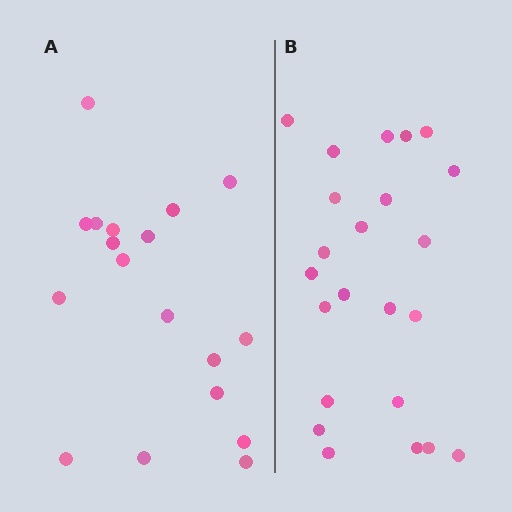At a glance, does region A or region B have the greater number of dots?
Region B (the right region) has more dots.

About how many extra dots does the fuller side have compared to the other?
Region B has about 5 more dots than region A.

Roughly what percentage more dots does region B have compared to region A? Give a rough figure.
About 30% more.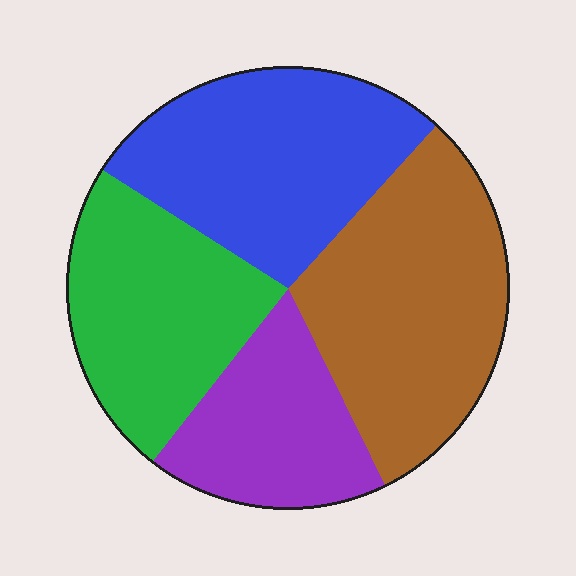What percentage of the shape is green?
Green takes up between a sixth and a third of the shape.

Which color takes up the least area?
Purple, at roughly 20%.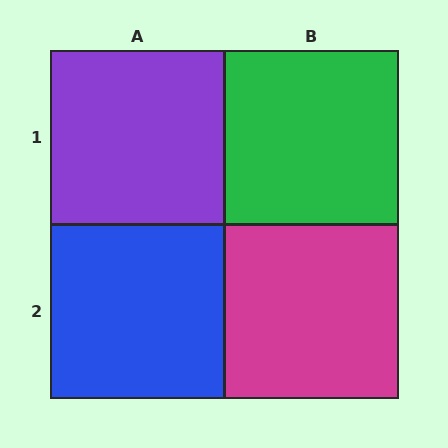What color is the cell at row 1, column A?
Purple.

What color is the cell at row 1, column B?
Green.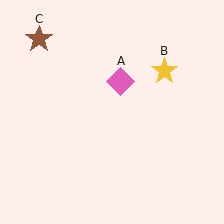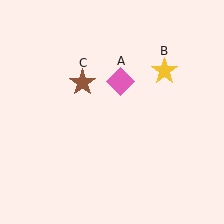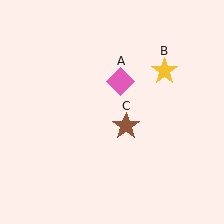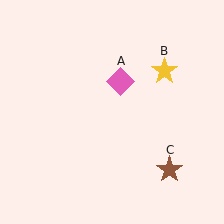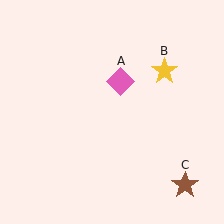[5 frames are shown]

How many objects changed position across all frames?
1 object changed position: brown star (object C).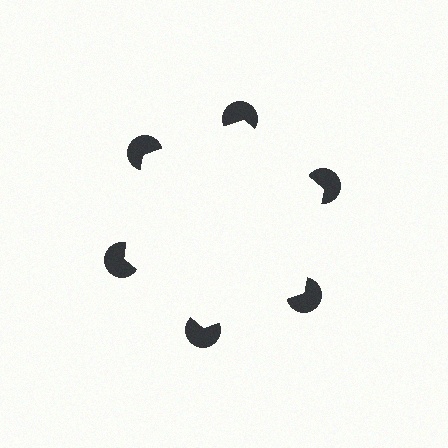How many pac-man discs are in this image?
There are 6 — one at each vertex of the illusory hexagon.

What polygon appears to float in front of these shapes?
An illusory hexagon — its edges are inferred from the aligned wedge cuts in the pac-man discs, not physically drawn.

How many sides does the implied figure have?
6 sides.